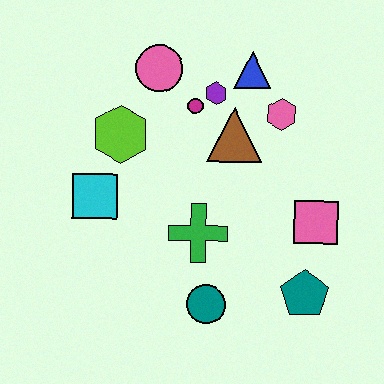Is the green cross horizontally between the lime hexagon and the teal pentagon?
Yes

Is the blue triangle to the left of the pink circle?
No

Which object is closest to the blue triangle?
The purple hexagon is closest to the blue triangle.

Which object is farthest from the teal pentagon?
The pink circle is farthest from the teal pentagon.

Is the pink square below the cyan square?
Yes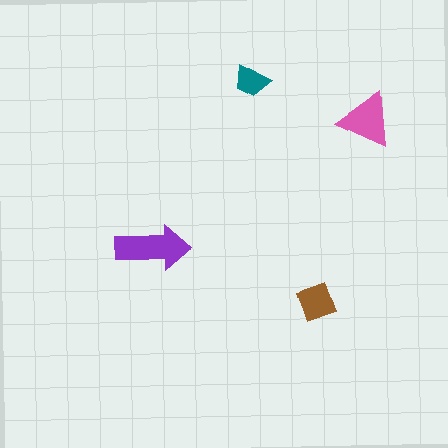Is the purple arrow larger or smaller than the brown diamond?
Larger.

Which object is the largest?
The purple arrow.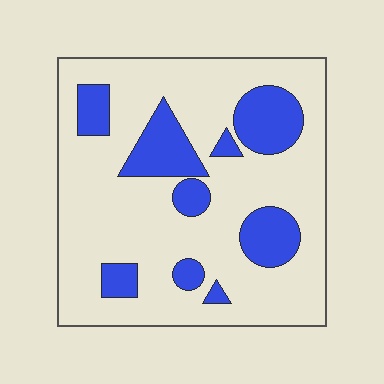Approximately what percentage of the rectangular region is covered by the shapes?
Approximately 25%.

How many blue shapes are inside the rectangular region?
9.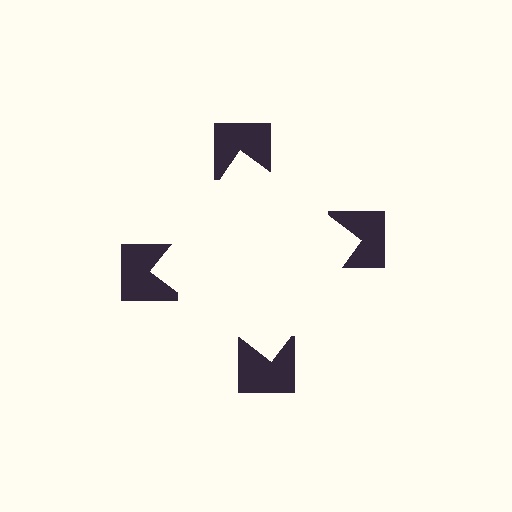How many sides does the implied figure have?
4 sides.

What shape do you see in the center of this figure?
An illusory square — its edges are inferred from the aligned wedge cuts in the notched squares, not physically drawn.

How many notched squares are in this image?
There are 4 — one at each vertex of the illusory square.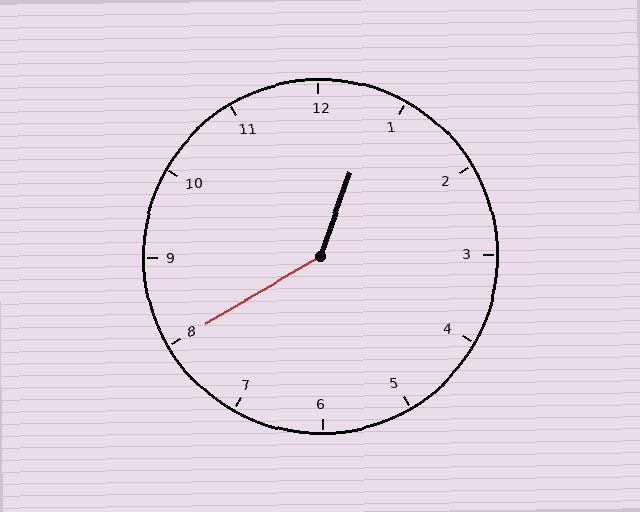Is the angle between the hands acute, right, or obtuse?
It is obtuse.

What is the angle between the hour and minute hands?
Approximately 140 degrees.